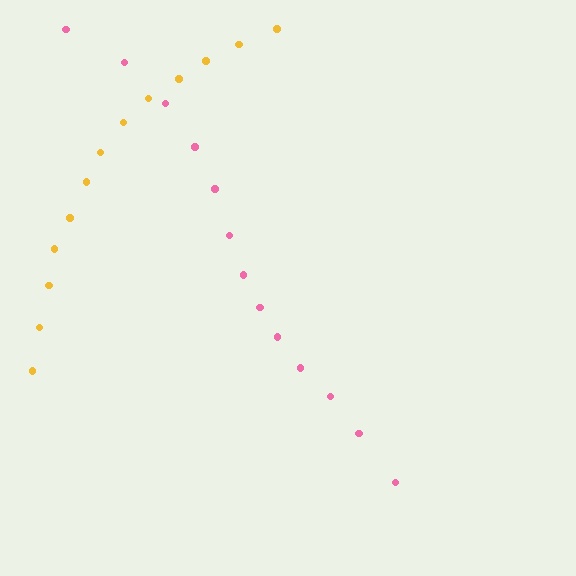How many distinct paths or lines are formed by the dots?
There are 2 distinct paths.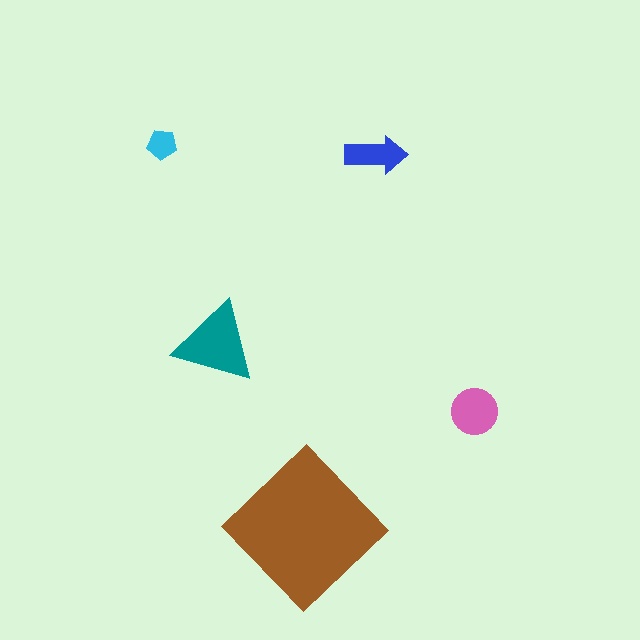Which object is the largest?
The brown diamond.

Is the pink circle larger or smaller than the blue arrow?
Larger.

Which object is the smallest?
The cyan pentagon.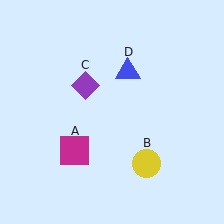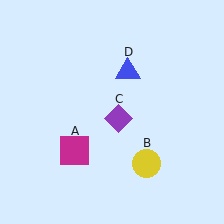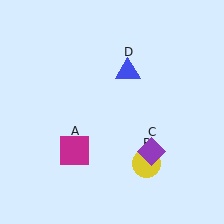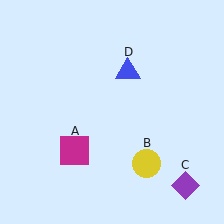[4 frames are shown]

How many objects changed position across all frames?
1 object changed position: purple diamond (object C).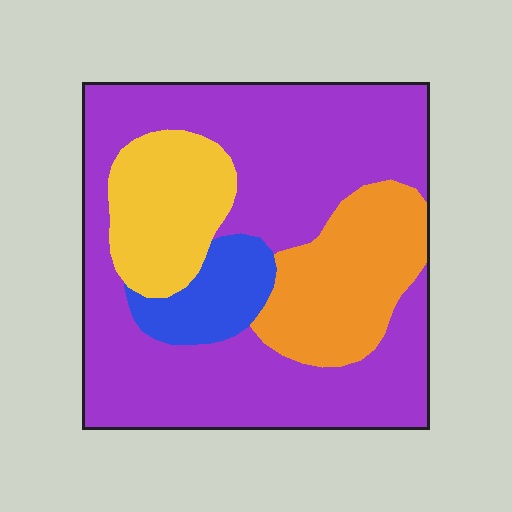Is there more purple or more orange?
Purple.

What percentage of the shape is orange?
Orange covers around 15% of the shape.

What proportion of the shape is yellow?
Yellow takes up about one eighth (1/8) of the shape.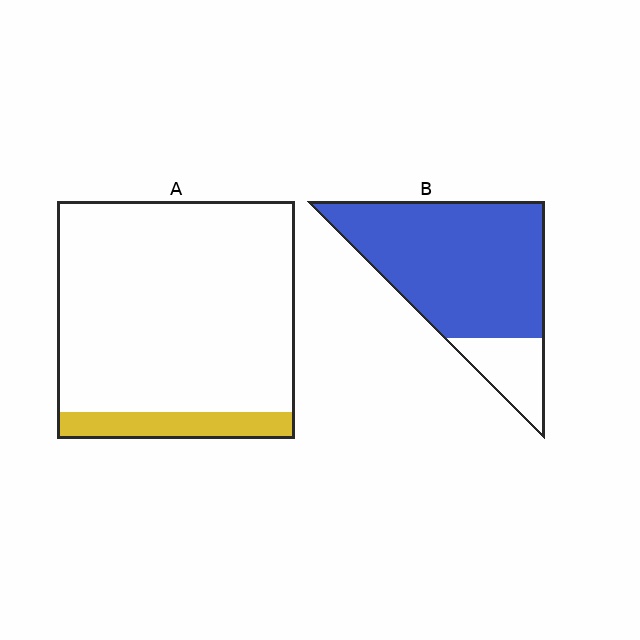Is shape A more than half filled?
No.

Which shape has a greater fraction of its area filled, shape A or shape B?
Shape B.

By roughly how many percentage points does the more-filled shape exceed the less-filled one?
By roughly 70 percentage points (B over A).